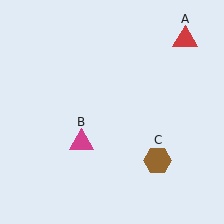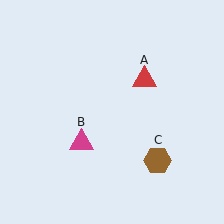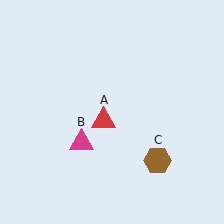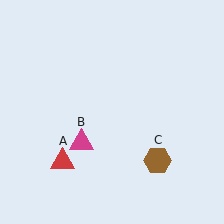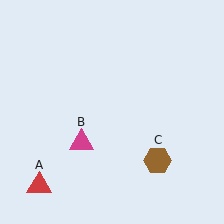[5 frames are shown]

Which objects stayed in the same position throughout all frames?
Magenta triangle (object B) and brown hexagon (object C) remained stationary.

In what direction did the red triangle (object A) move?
The red triangle (object A) moved down and to the left.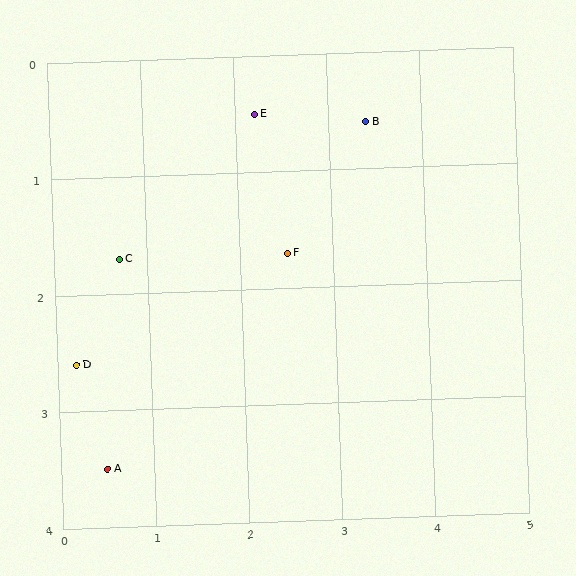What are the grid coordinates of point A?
Point A is at approximately (0.5, 3.5).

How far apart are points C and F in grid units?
Points C and F are about 1.8 grid units apart.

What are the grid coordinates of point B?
Point B is at approximately (3.4, 0.6).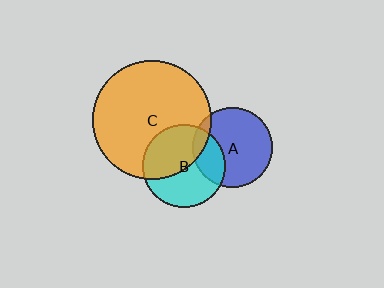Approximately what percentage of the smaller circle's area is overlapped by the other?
Approximately 25%.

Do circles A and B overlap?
Yes.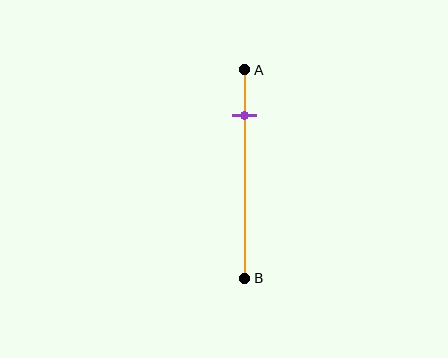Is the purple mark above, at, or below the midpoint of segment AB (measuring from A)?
The purple mark is above the midpoint of segment AB.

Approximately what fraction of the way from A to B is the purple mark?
The purple mark is approximately 20% of the way from A to B.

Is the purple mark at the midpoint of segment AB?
No, the mark is at about 20% from A, not at the 50% midpoint.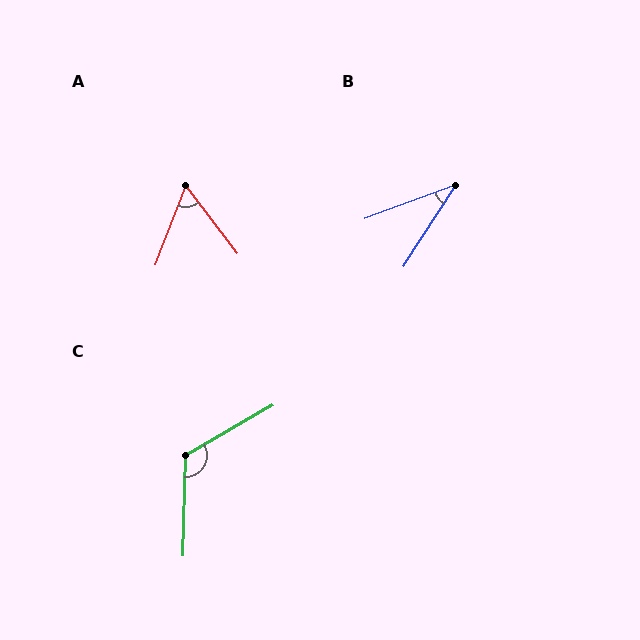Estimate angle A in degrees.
Approximately 58 degrees.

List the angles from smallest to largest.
B (37°), A (58°), C (122°).